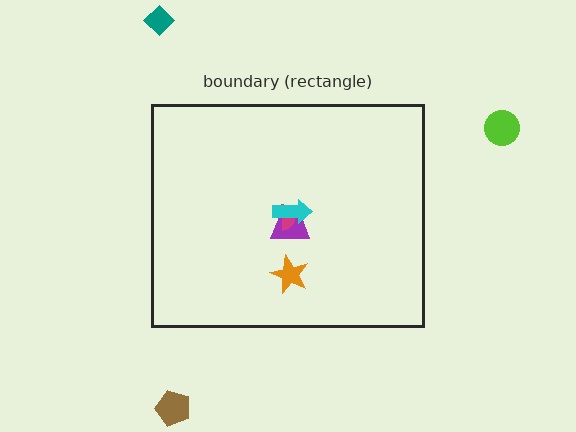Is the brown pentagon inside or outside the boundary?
Outside.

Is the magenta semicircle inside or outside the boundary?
Inside.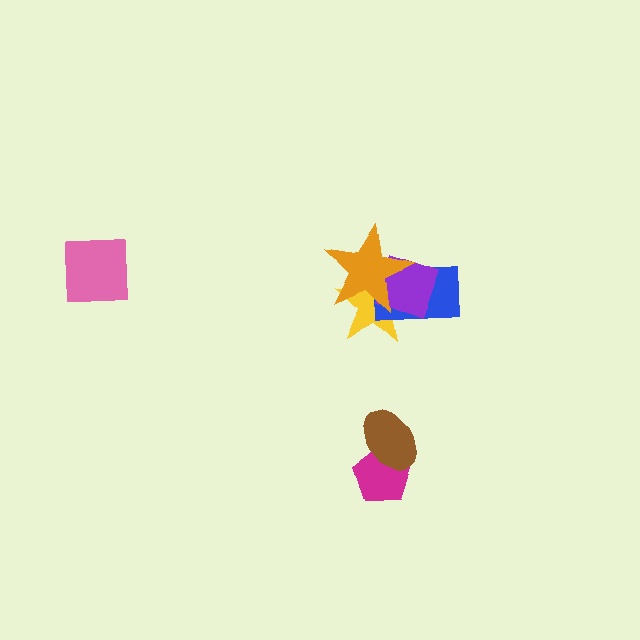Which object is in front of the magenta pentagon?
The brown ellipse is in front of the magenta pentagon.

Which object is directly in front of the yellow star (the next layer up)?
The blue rectangle is directly in front of the yellow star.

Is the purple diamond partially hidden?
Yes, it is partially covered by another shape.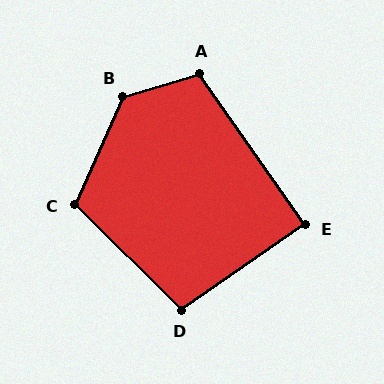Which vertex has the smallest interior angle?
E, at approximately 89 degrees.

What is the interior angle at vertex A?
Approximately 109 degrees (obtuse).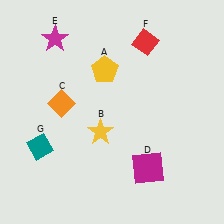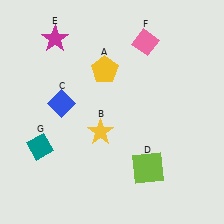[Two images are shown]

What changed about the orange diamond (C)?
In Image 1, C is orange. In Image 2, it changed to blue.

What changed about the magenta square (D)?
In Image 1, D is magenta. In Image 2, it changed to lime.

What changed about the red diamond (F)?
In Image 1, F is red. In Image 2, it changed to pink.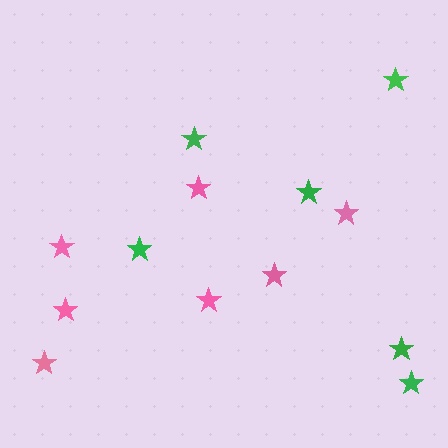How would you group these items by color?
There are 2 groups: one group of green stars (6) and one group of pink stars (7).